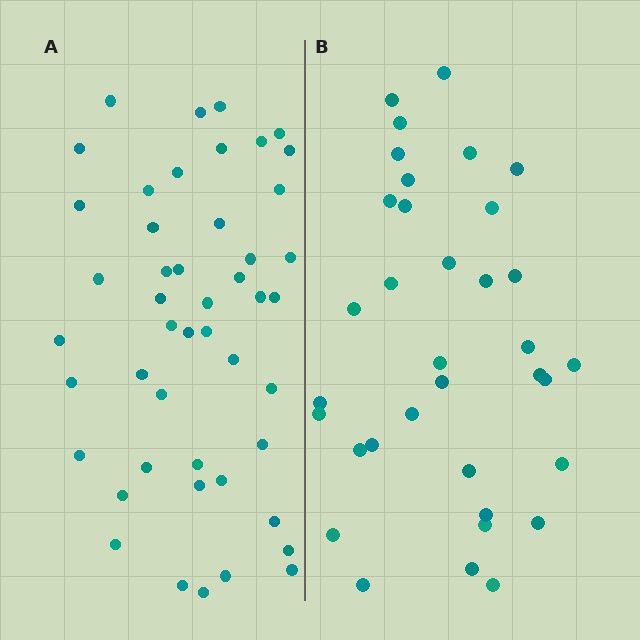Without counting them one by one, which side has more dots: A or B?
Region A (the left region) has more dots.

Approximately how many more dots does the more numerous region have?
Region A has roughly 12 or so more dots than region B.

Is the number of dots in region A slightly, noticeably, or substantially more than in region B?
Region A has noticeably more, but not dramatically so. The ratio is roughly 1.3 to 1.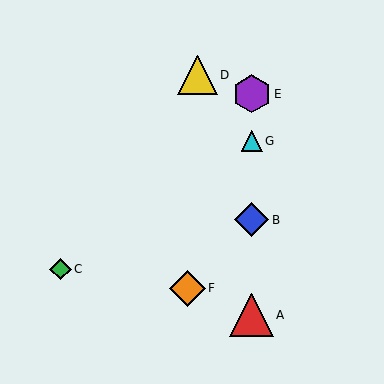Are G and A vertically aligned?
Yes, both are at x≈252.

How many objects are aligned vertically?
4 objects (A, B, E, G) are aligned vertically.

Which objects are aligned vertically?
Objects A, B, E, G are aligned vertically.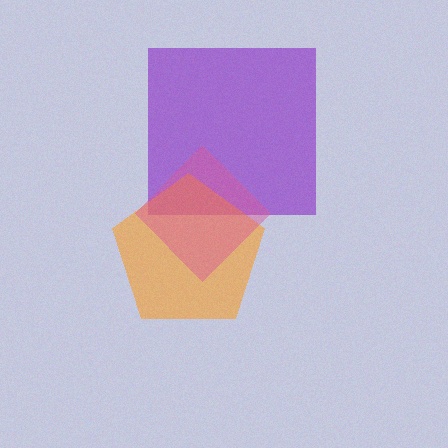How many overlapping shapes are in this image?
There are 3 overlapping shapes in the image.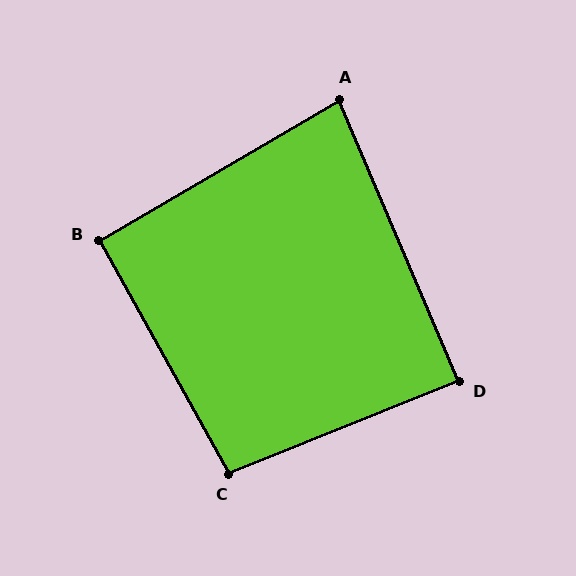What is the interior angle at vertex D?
Approximately 89 degrees (approximately right).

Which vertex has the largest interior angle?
C, at approximately 97 degrees.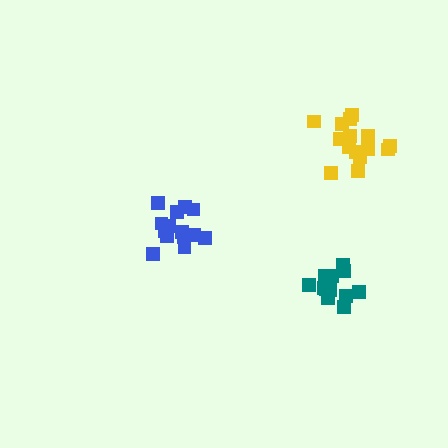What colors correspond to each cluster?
The clusters are colored: blue, teal, yellow.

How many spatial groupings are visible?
There are 3 spatial groupings.